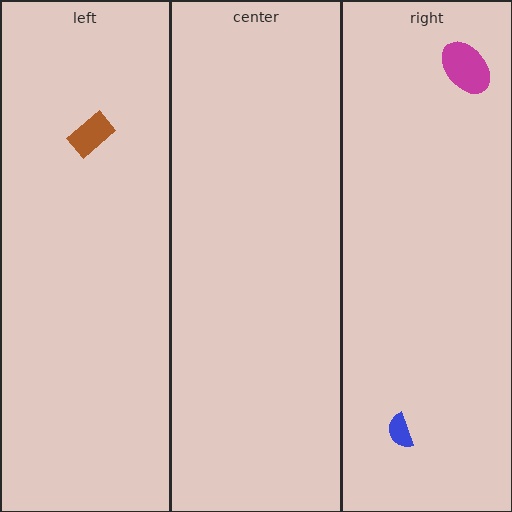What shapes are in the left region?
The brown rectangle.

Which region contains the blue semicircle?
The right region.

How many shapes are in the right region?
2.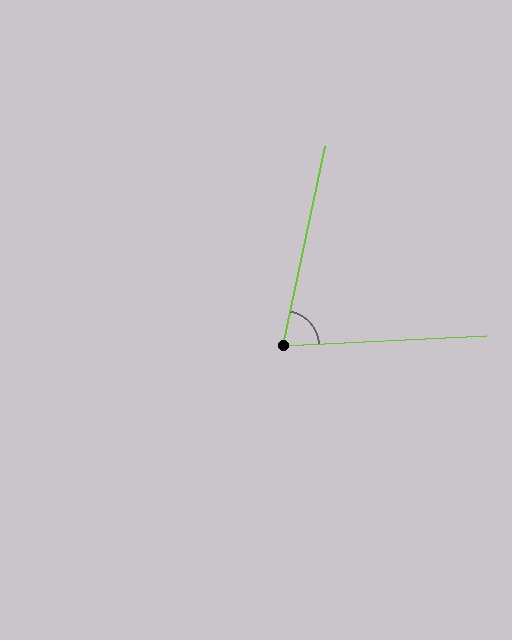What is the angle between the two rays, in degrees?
Approximately 75 degrees.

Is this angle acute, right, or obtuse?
It is acute.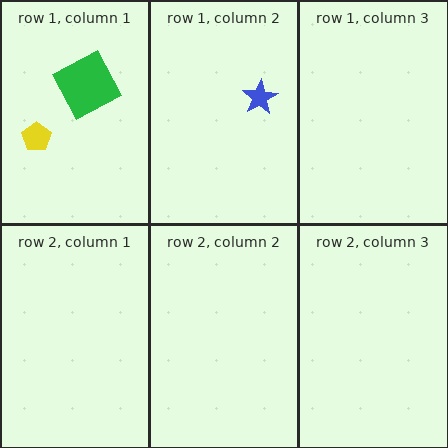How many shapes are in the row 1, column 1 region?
2.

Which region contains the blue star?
The row 1, column 2 region.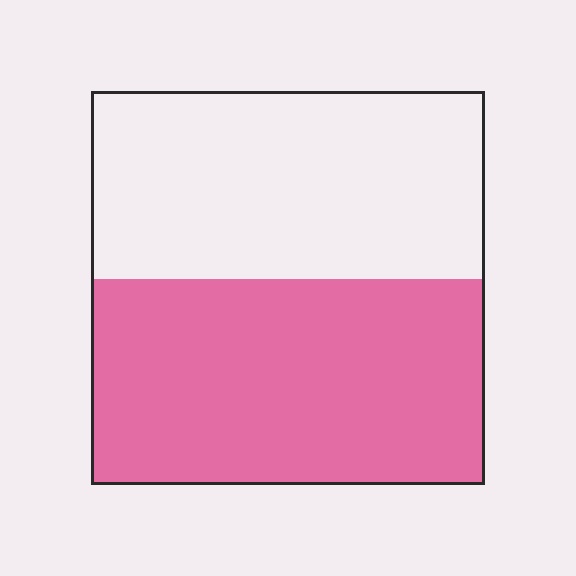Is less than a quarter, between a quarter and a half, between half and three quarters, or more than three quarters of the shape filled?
Between half and three quarters.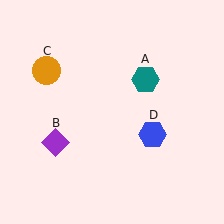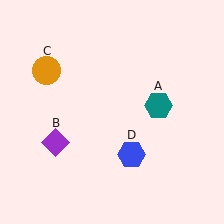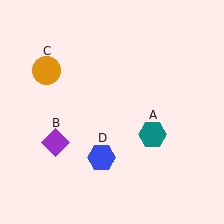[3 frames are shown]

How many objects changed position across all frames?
2 objects changed position: teal hexagon (object A), blue hexagon (object D).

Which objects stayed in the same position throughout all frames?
Purple diamond (object B) and orange circle (object C) remained stationary.